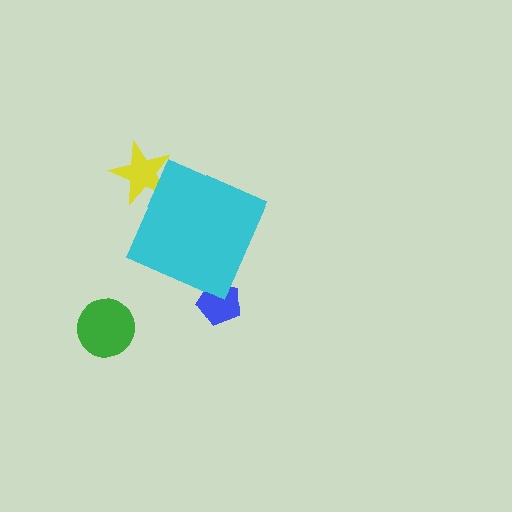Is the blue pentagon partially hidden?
Yes, the blue pentagon is partially hidden behind the cyan diamond.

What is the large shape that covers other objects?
A cyan diamond.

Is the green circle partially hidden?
No, the green circle is fully visible.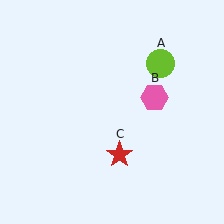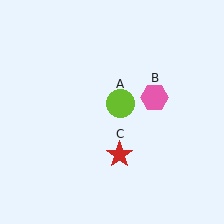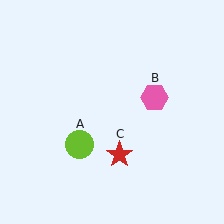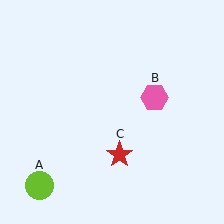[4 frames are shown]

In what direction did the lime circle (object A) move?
The lime circle (object A) moved down and to the left.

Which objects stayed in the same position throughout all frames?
Pink hexagon (object B) and red star (object C) remained stationary.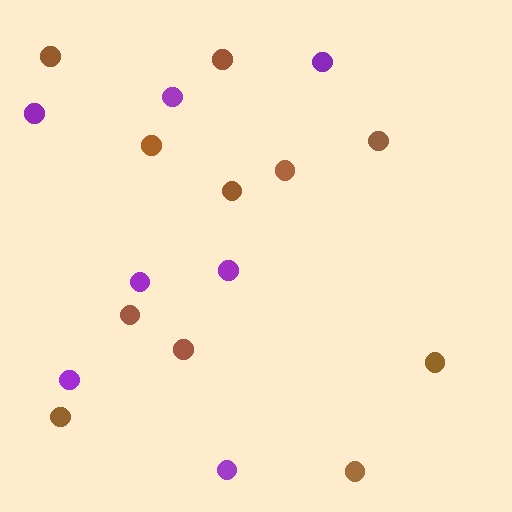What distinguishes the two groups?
There are 2 groups: one group of brown circles (11) and one group of purple circles (7).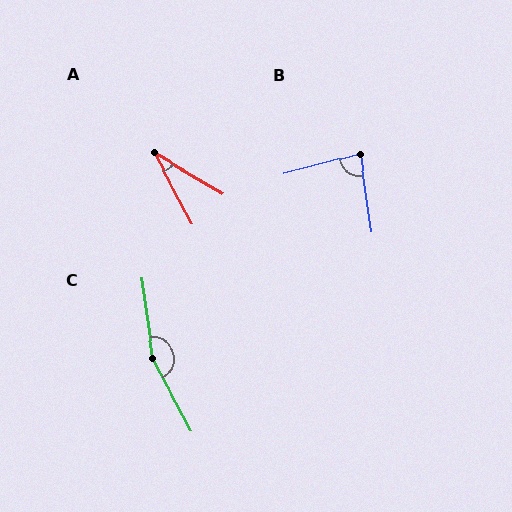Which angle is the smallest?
A, at approximately 31 degrees.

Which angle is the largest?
C, at approximately 160 degrees.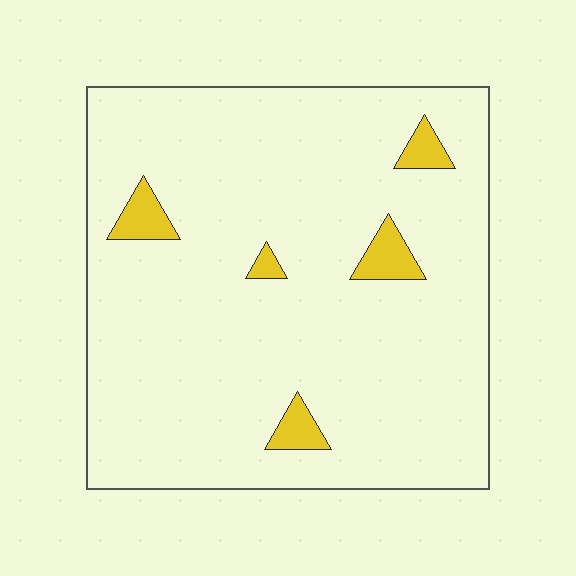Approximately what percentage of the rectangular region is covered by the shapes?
Approximately 5%.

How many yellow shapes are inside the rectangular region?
5.